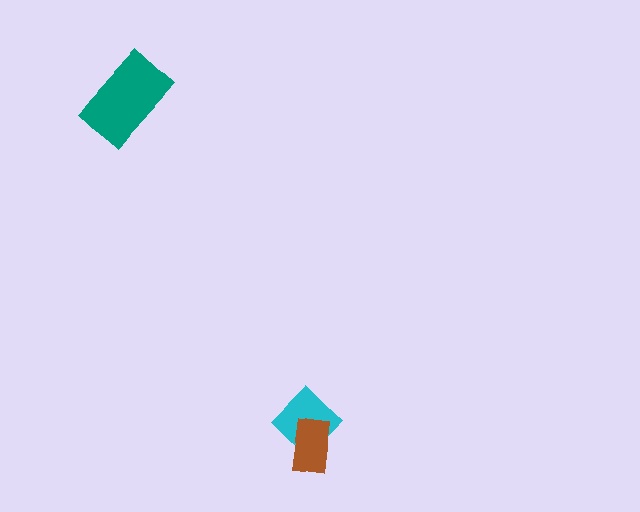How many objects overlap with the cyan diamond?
1 object overlaps with the cyan diamond.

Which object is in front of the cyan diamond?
The brown rectangle is in front of the cyan diamond.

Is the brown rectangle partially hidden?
No, no other shape covers it.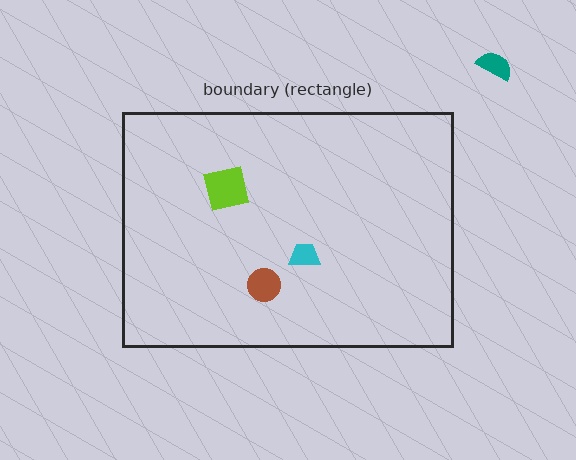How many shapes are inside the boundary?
3 inside, 1 outside.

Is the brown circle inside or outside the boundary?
Inside.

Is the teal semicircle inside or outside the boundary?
Outside.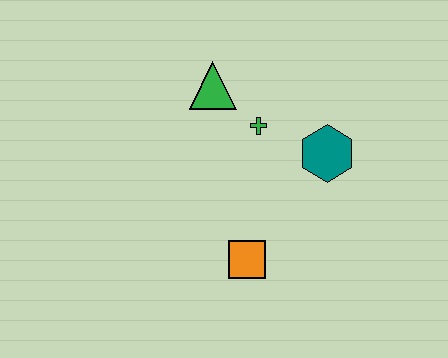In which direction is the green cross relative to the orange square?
The green cross is above the orange square.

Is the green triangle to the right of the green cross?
No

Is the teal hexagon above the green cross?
No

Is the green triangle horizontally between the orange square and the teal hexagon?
No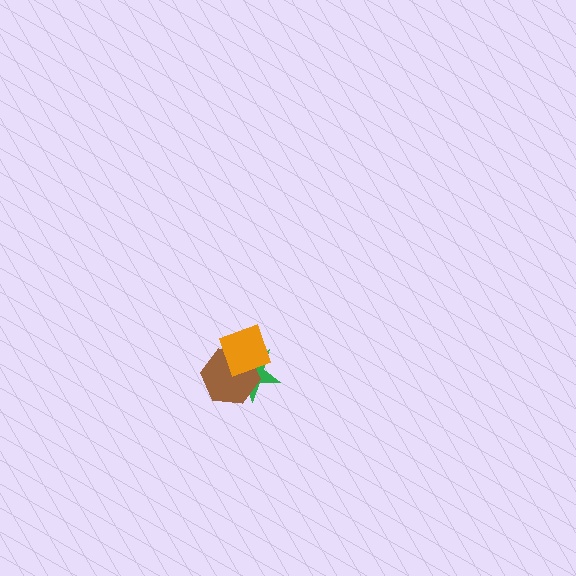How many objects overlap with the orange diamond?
2 objects overlap with the orange diamond.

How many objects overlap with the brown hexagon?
2 objects overlap with the brown hexagon.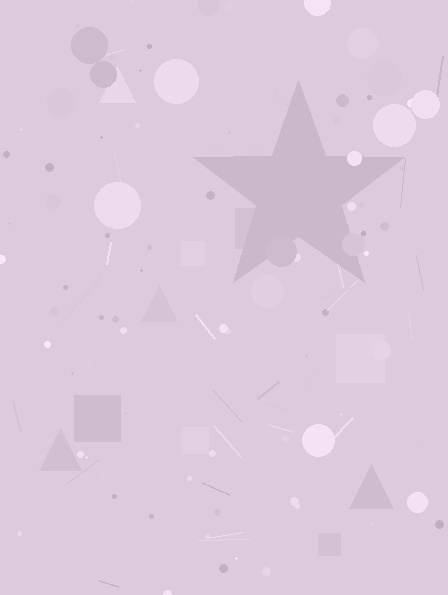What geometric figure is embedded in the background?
A star is embedded in the background.